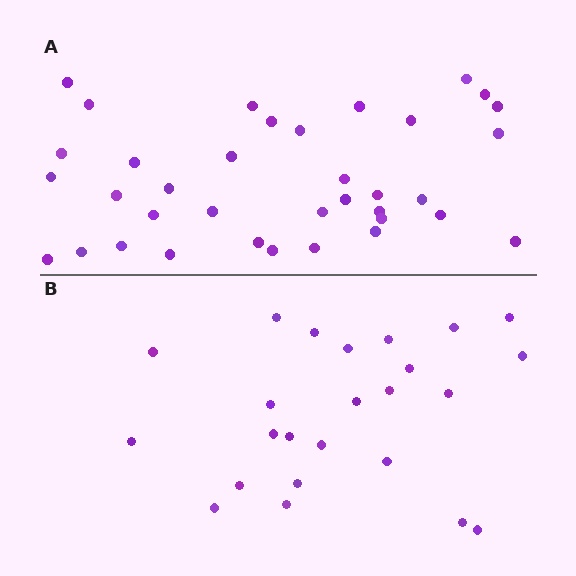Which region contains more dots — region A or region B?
Region A (the top region) has more dots.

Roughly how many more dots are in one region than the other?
Region A has roughly 12 or so more dots than region B.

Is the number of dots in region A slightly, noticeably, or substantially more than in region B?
Region A has substantially more. The ratio is roughly 1.5 to 1.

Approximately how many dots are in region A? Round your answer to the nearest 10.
About 40 dots. (The exact count is 36, which rounds to 40.)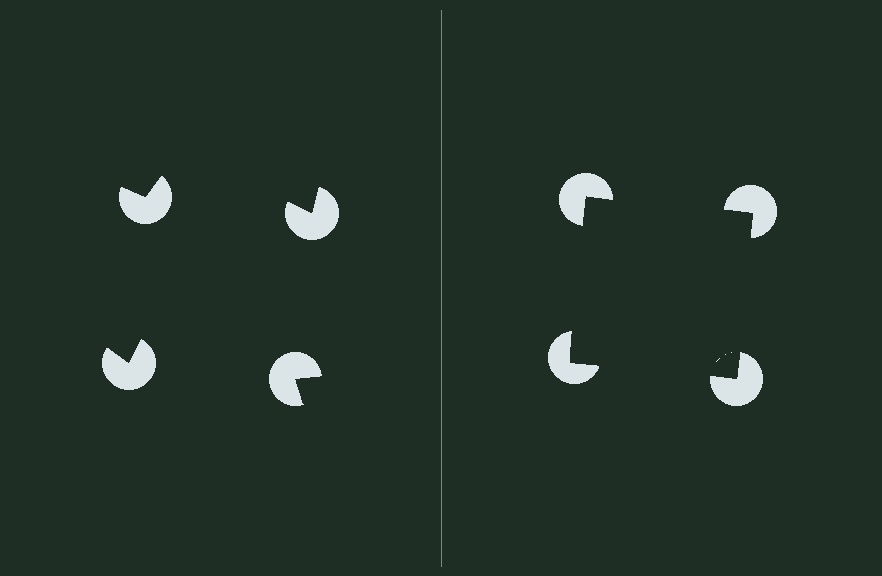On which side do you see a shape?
An illusory square appears on the right side. On the left side the wedge cuts are rotated, so no coherent shape forms.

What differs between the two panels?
The pac-man discs are positioned identically on both sides; only the wedge orientations differ. On the right they align to a square; on the left they are misaligned.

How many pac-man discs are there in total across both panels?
8 — 4 on each side.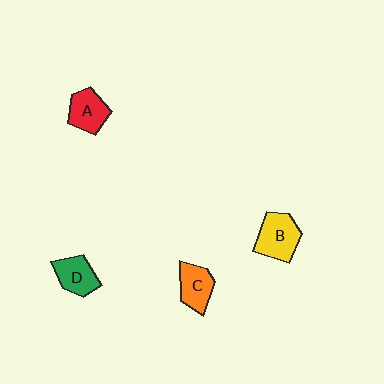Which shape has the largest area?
Shape B (yellow).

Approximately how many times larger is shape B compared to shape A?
Approximately 1.2 times.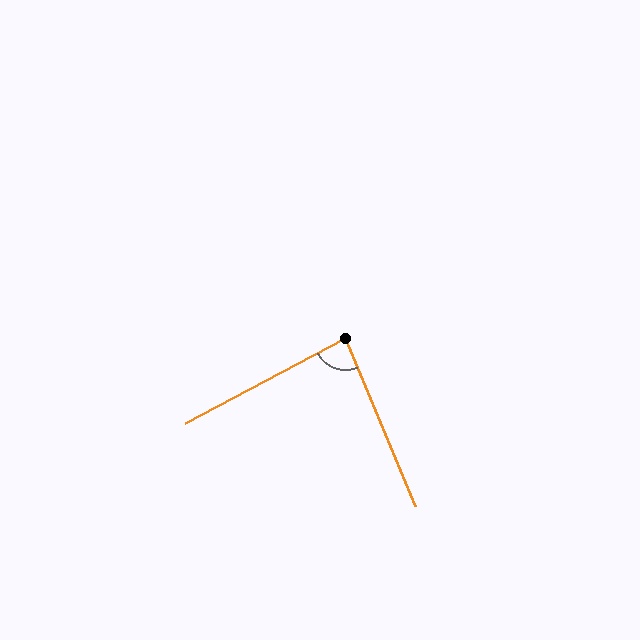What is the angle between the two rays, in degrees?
Approximately 85 degrees.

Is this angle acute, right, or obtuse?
It is acute.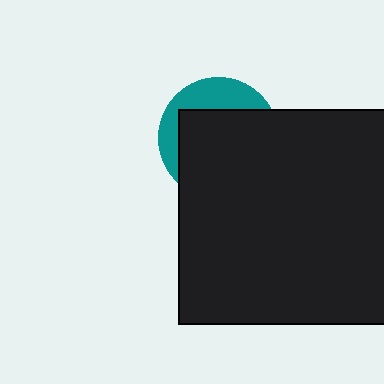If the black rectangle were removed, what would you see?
You would see the complete teal circle.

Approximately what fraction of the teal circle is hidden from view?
Roughly 69% of the teal circle is hidden behind the black rectangle.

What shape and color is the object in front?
The object in front is a black rectangle.